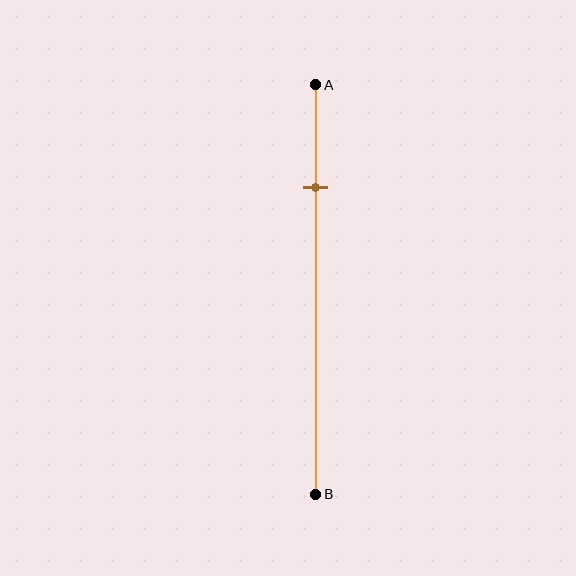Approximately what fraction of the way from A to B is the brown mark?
The brown mark is approximately 25% of the way from A to B.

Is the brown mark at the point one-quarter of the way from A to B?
Yes, the mark is approximately at the one-quarter point.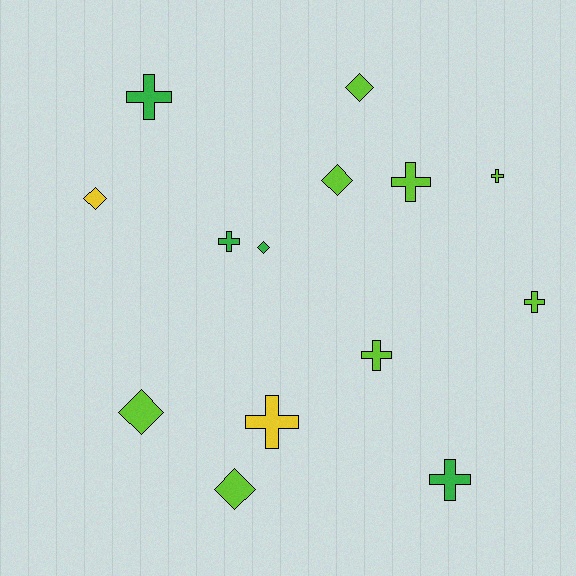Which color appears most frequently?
Lime, with 8 objects.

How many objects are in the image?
There are 14 objects.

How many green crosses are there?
There are 3 green crosses.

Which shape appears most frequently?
Cross, with 8 objects.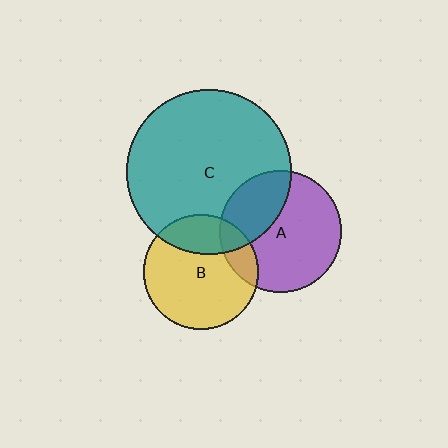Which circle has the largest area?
Circle C (teal).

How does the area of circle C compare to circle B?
Approximately 2.1 times.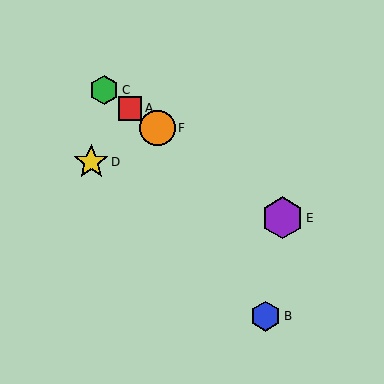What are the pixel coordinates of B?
Object B is at (266, 316).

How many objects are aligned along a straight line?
4 objects (A, C, E, F) are aligned along a straight line.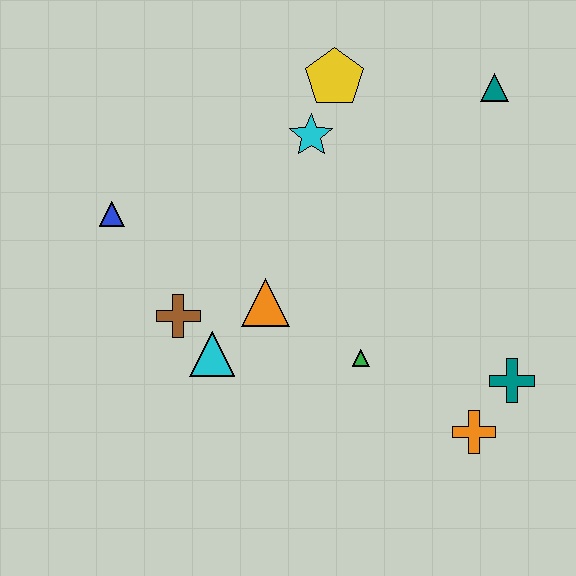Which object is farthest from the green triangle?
The teal triangle is farthest from the green triangle.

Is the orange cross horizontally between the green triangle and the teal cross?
Yes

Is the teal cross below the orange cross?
No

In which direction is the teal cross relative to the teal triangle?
The teal cross is below the teal triangle.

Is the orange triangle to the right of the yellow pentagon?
No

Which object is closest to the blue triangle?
The brown cross is closest to the blue triangle.